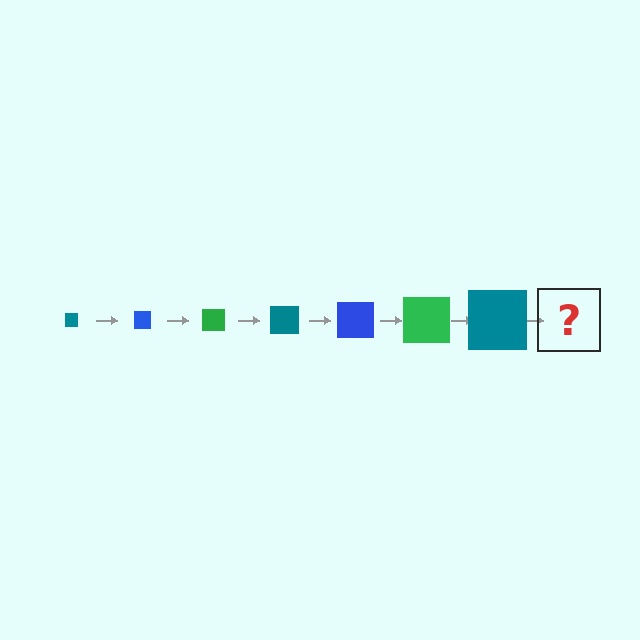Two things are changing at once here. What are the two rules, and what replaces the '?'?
The two rules are that the square grows larger each step and the color cycles through teal, blue, and green. The '?' should be a blue square, larger than the previous one.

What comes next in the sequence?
The next element should be a blue square, larger than the previous one.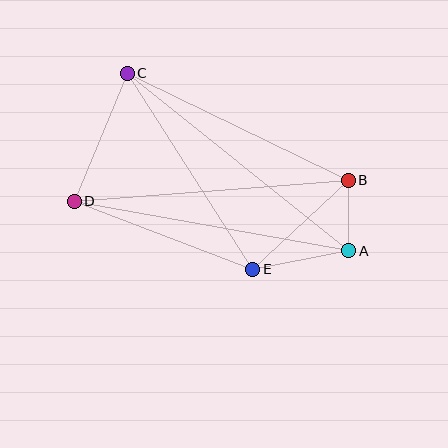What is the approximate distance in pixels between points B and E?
The distance between B and E is approximately 130 pixels.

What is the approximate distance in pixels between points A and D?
The distance between A and D is approximately 279 pixels.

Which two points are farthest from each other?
Points A and C are farthest from each other.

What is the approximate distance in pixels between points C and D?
The distance between C and D is approximately 139 pixels.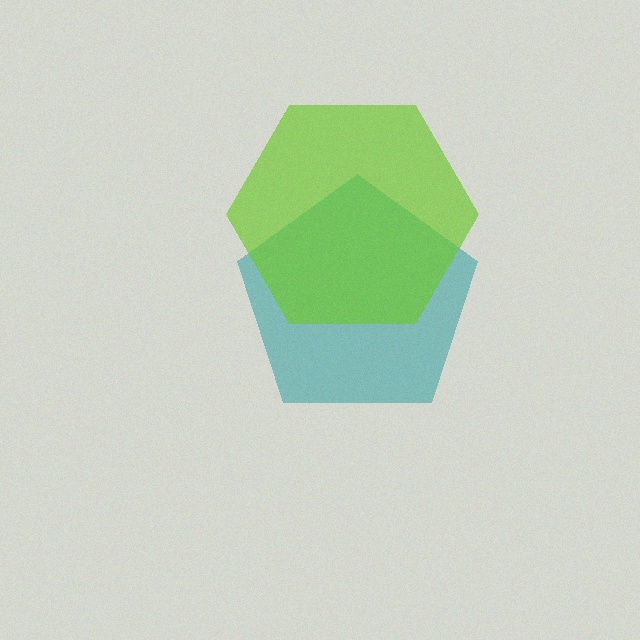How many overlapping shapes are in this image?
There are 2 overlapping shapes in the image.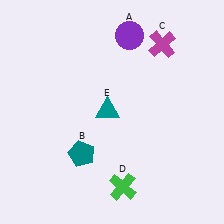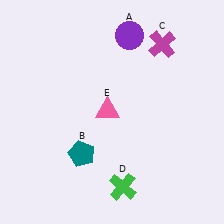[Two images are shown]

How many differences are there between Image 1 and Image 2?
There is 1 difference between the two images.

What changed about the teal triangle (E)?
In Image 1, E is teal. In Image 2, it changed to pink.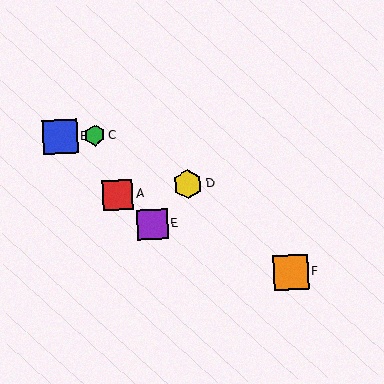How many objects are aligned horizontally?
2 objects (B, C) are aligned horizontally.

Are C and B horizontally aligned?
Yes, both are at y≈135.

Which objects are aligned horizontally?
Objects B, C are aligned horizontally.